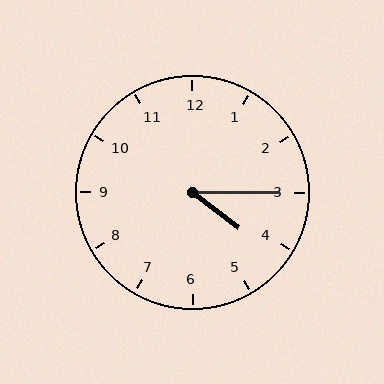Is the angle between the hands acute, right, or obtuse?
It is acute.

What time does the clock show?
4:15.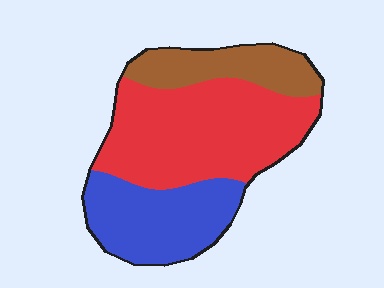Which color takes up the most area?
Red, at roughly 50%.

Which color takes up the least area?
Brown, at roughly 20%.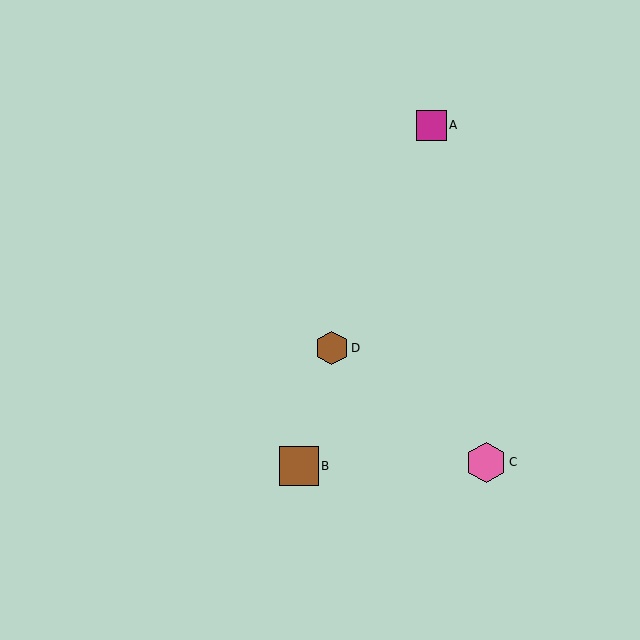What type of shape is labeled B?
Shape B is a brown square.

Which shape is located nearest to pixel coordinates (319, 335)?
The brown hexagon (labeled D) at (332, 348) is nearest to that location.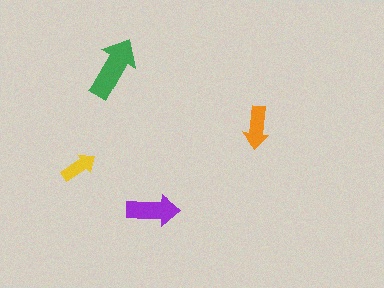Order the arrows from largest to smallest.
the green one, the purple one, the orange one, the yellow one.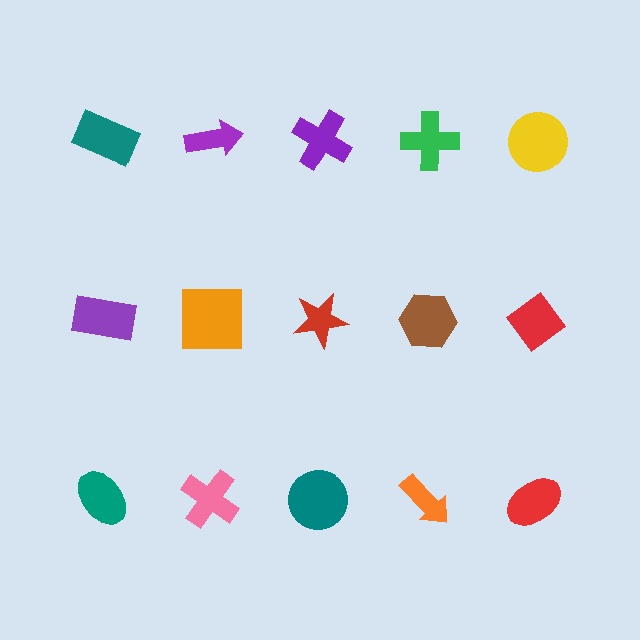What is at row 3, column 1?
A teal ellipse.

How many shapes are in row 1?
5 shapes.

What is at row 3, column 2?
A pink cross.